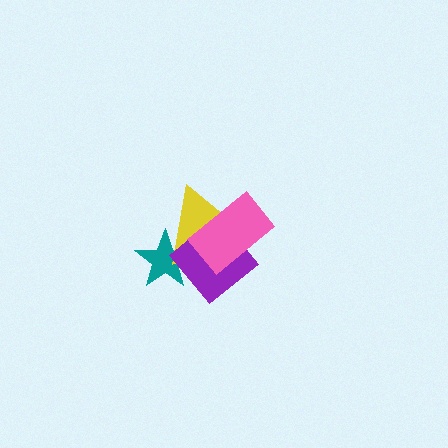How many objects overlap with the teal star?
2 objects overlap with the teal star.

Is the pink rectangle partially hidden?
No, no other shape covers it.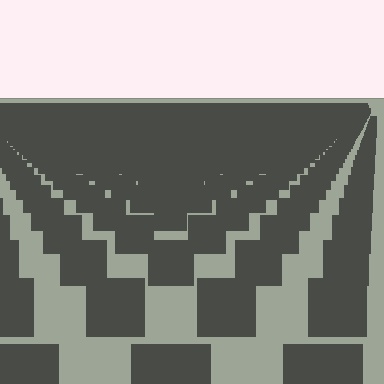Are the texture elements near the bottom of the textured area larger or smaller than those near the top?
Larger. Near the bottom, elements are closer to the viewer and appear at a bigger on-screen size.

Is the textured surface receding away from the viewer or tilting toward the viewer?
The surface is receding away from the viewer. Texture elements get smaller and denser toward the top.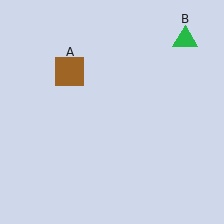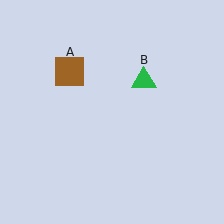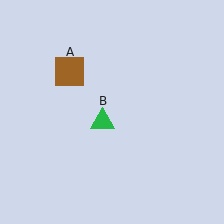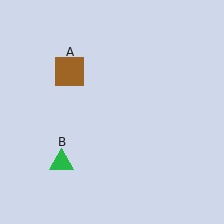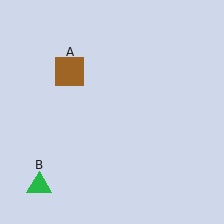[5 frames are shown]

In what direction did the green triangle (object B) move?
The green triangle (object B) moved down and to the left.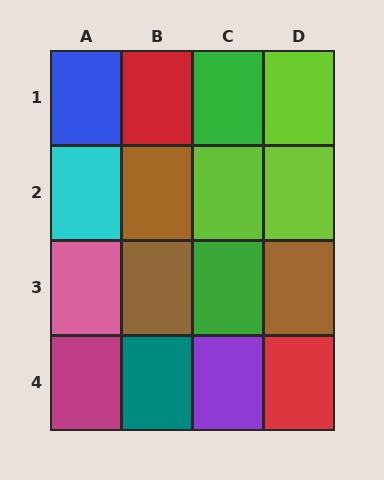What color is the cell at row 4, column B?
Teal.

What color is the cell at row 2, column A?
Cyan.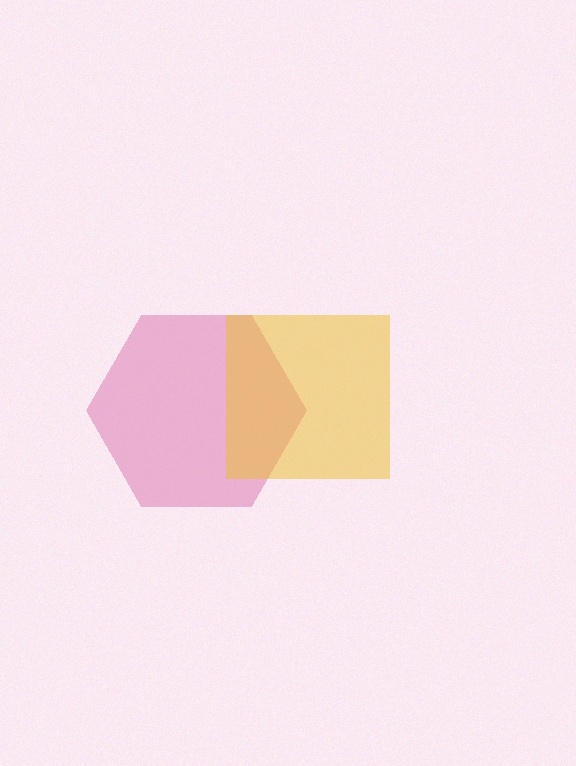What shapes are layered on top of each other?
The layered shapes are: a pink hexagon, a yellow square.